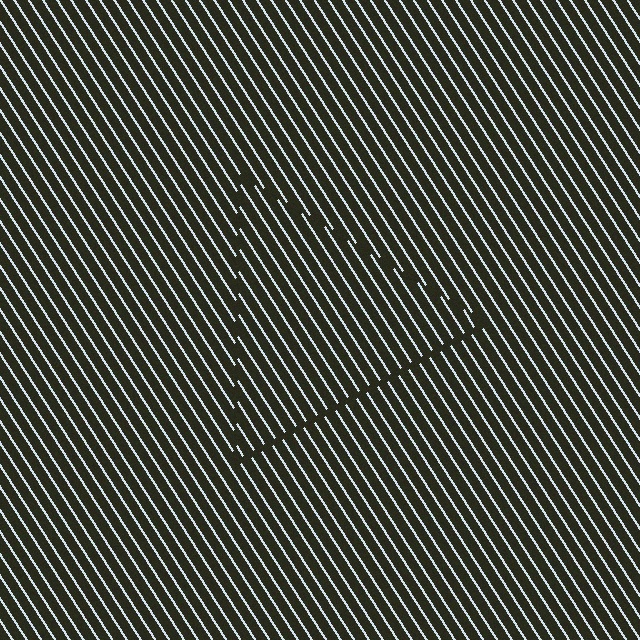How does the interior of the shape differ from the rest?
The interior of the shape contains the same grating, shifted by half a period — the contour is defined by the phase discontinuity where line-ends from the inner and outer gratings abut.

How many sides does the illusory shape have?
3 sides — the line-ends trace a triangle.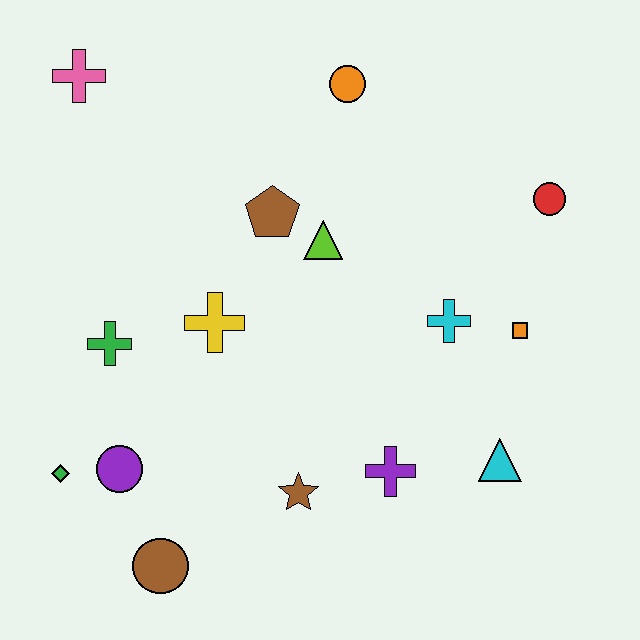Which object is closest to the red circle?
The orange square is closest to the red circle.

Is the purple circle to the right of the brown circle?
No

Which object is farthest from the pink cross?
The cyan triangle is farthest from the pink cross.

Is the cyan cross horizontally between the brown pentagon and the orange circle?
No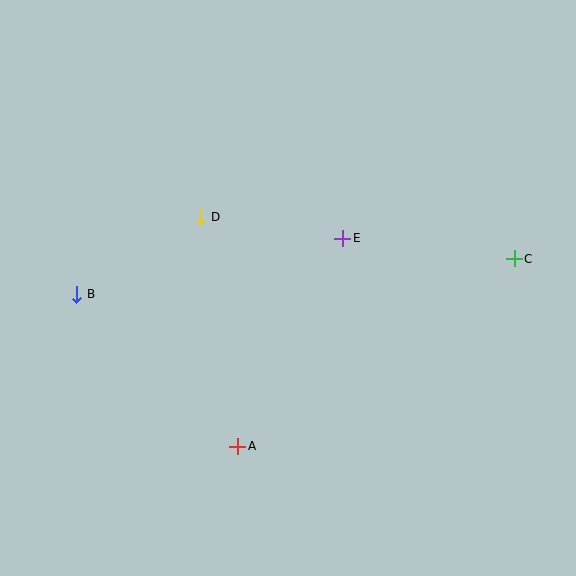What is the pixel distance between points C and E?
The distance between C and E is 173 pixels.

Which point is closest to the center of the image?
Point E at (343, 238) is closest to the center.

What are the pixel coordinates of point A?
Point A is at (238, 446).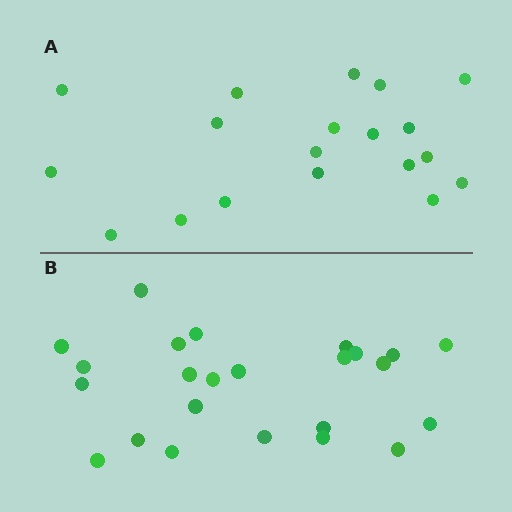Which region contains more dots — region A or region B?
Region B (the bottom region) has more dots.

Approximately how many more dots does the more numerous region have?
Region B has about 5 more dots than region A.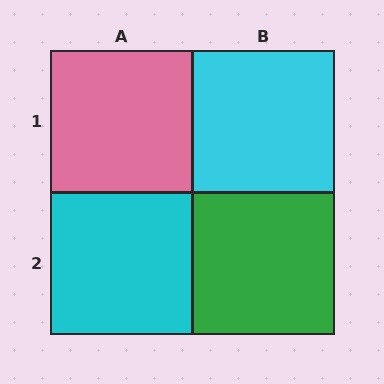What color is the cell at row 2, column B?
Green.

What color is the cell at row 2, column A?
Cyan.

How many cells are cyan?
2 cells are cyan.